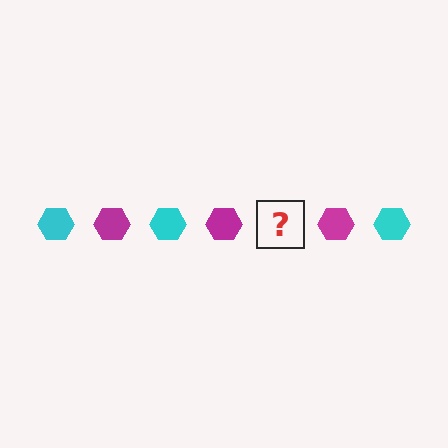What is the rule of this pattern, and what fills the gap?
The rule is that the pattern cycles through cyan, magenta hexagons. The gap should be filled with a cyan hexagon.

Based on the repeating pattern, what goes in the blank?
The blank should be a cyan hexagon.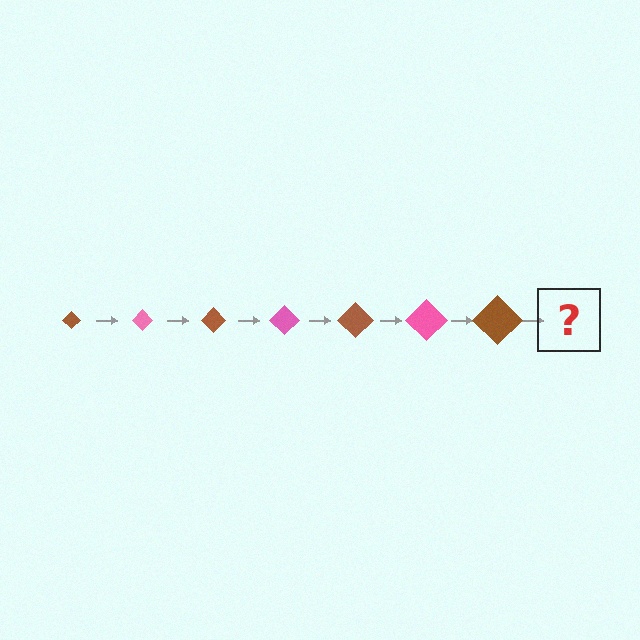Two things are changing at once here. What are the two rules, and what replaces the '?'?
The two rules are that the diamond grows larger each step and the color cycles through brown and pink. The '?' should be a pink diamond, larger than the previous one.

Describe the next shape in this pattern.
It should be a pink diamond, larger than the previous one.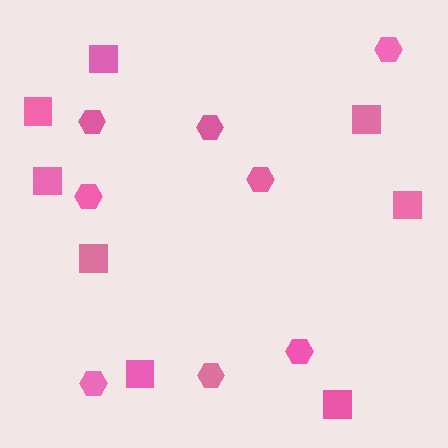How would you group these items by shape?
There are 2 groups: one group of squares (8) and one group of hexagons (8).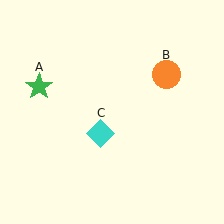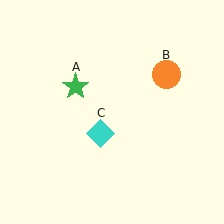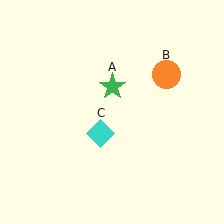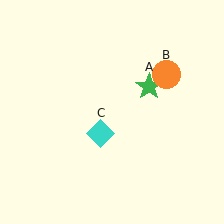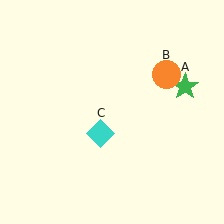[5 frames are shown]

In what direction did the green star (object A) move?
The green star (object A) moved right.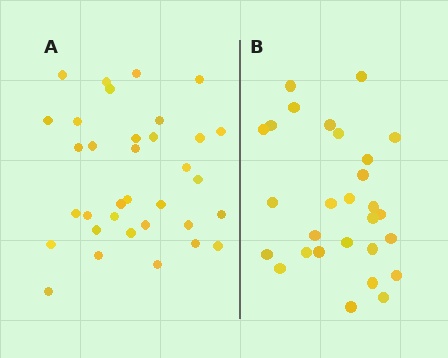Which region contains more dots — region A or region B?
Region A (the left region) has more dots.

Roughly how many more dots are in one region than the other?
Region A has about 6 more dots than region B.